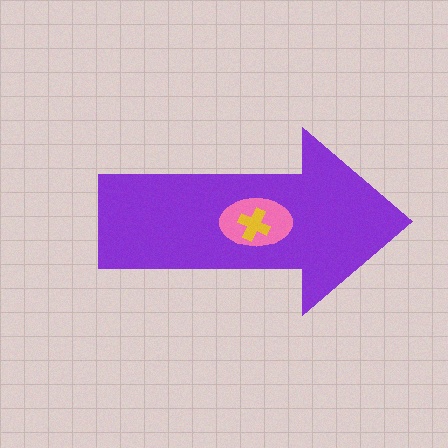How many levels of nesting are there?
3.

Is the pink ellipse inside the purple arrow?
Yes.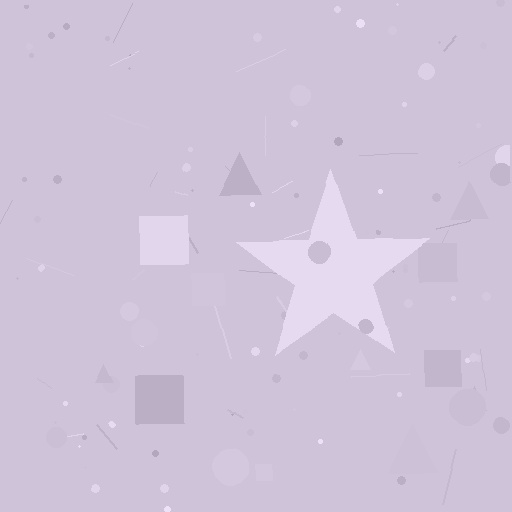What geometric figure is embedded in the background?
A star is embedded in the background.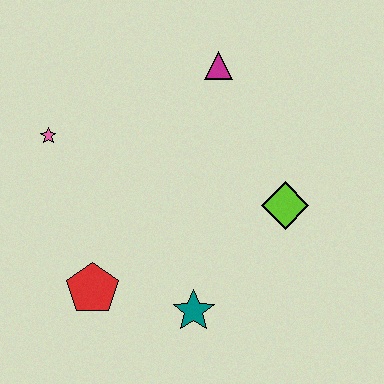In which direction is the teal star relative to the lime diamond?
The teal star is below the lime diamond.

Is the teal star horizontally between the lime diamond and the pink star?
Yes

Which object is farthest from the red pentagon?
The magenta triangle is farthest from the red pentagon.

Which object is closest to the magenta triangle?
The lime diamond is closest to the magenta triangle.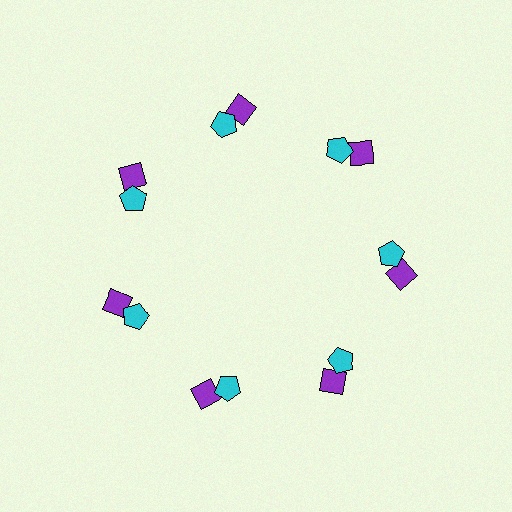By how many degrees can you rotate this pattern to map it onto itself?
The pattern maps onto itself every 51 degrees of rotation.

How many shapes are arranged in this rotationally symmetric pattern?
There are 14 shapes, arranged in 7 groups of 2.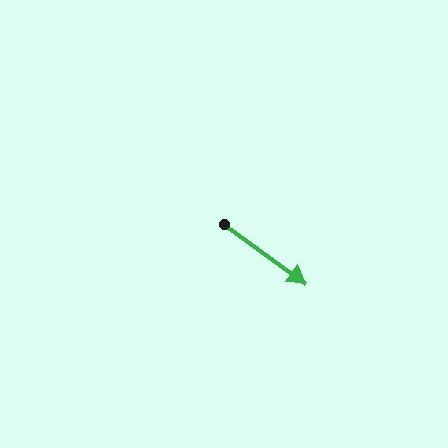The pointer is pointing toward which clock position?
Roughly 4 o'clock.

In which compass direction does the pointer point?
Southeast.